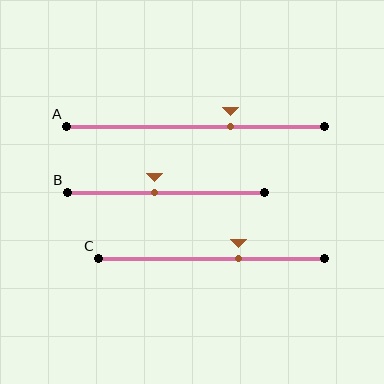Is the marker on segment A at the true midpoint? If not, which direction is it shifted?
No, the marker on segment A is shifted to the right by about 14% of the segment length.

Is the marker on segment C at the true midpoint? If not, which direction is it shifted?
No, the marker on segment C is shifted to the right by about 12% of the segment length.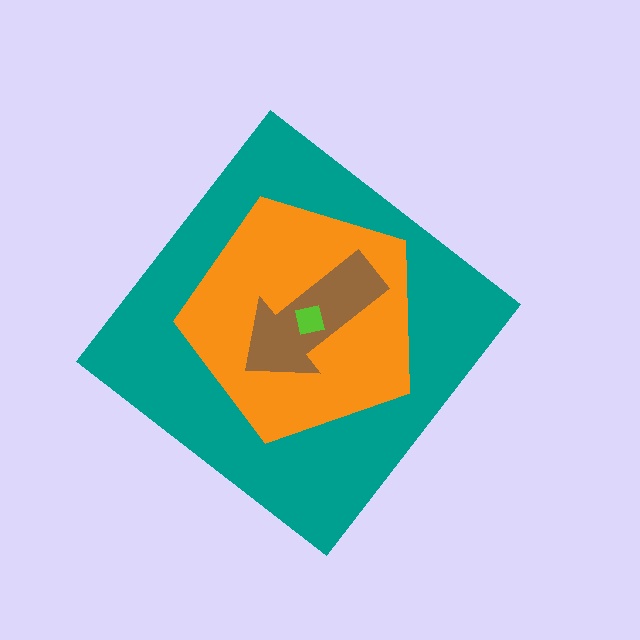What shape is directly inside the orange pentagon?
The brown arrow.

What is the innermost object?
The lime square.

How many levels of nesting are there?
4.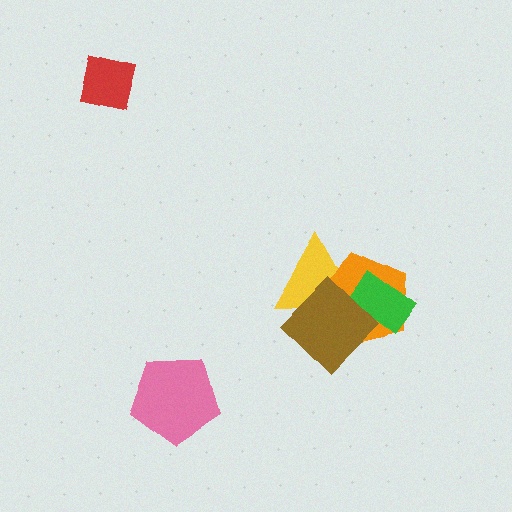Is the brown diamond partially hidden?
No, no other shape covers it.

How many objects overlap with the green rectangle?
3 objects overlap with the green rectangle.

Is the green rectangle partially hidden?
Yes, it is partially covered by another shape.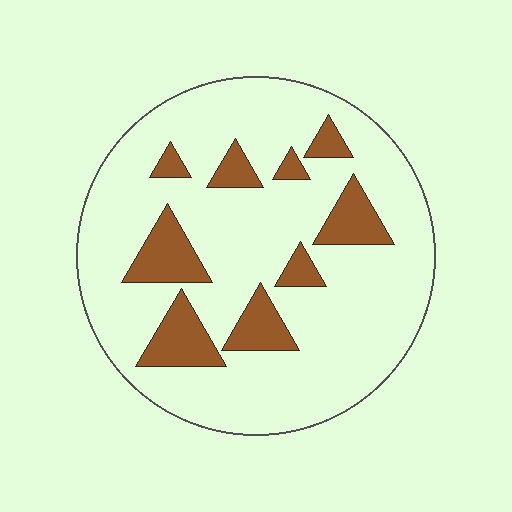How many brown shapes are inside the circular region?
9.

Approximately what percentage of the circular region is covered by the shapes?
Approximately 20%.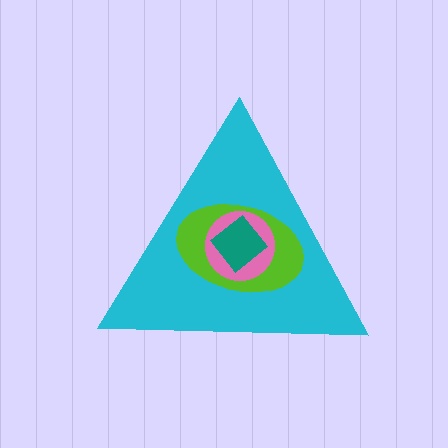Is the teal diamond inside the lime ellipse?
Yes.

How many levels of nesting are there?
4.